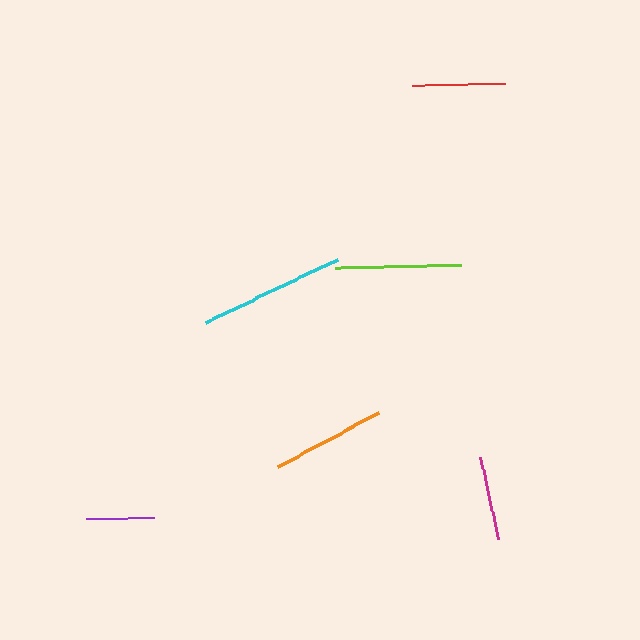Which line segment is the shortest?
The purple line is the shortest at approximately 68 pixels.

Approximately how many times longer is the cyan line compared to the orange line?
The cyan line is approximately 1.3 times the length of the orange line.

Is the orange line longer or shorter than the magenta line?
The orange line is longer than the magenta line.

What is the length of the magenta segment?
The magenta segment is approximately 84 pixels long.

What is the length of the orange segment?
The orange segment is approximately 115 pixels long.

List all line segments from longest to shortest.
From longest to shortest: cyan, lime, orange, red, magenta, purple.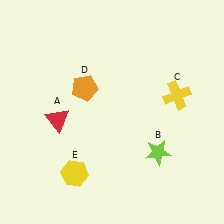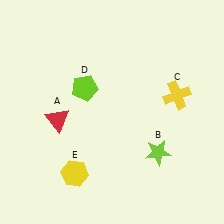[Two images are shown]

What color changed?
The pentagon (D) changed from orange in Image 1 to lime in Image 2.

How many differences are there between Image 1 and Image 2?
There is 1 difference between the two images.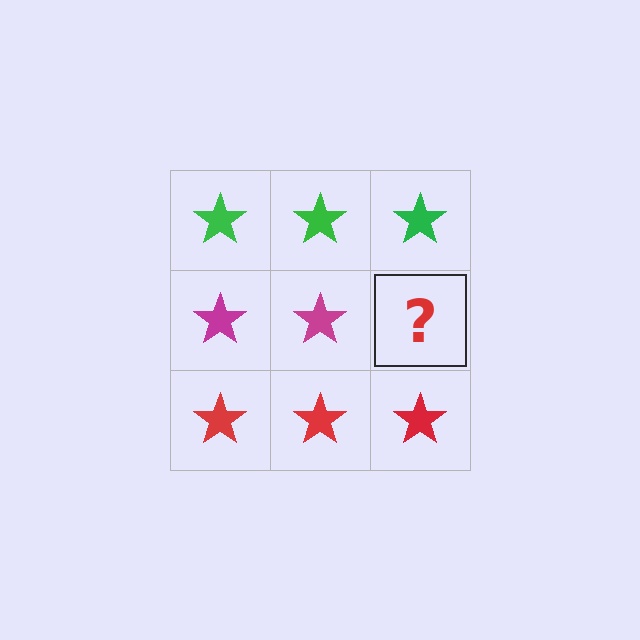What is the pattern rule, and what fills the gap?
The rule is that each row has a consistent color. The gap should be filled with a magenta star.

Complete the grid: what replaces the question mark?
The question mark should be replaced with a magenta star.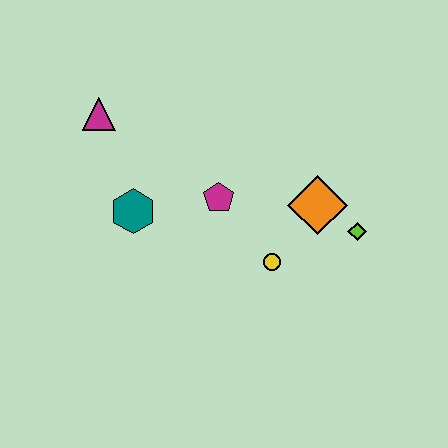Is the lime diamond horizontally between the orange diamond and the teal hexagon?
No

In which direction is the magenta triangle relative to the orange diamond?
The magenta triangle is to the left of the orange diamond.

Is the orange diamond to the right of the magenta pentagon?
Yes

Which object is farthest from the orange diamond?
The magenta triangle is farthest from the orange diamond.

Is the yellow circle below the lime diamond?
Yes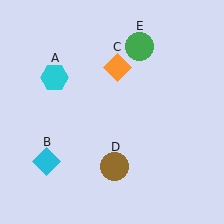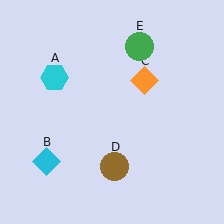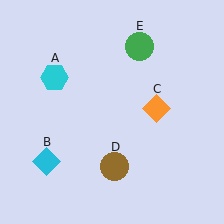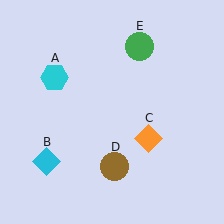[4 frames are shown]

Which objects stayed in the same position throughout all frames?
Cyan hexagon (object A) and cyan diamond (object B) and brown circle (object D) and green circle (object E) remained stationary.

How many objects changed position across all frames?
1 object changed position: orange diamond (object C).